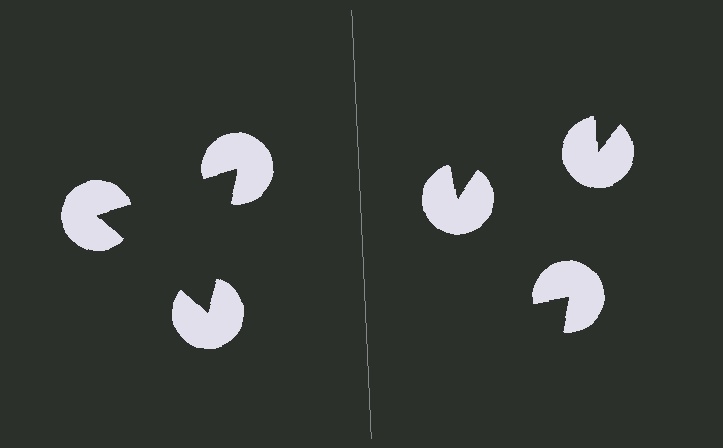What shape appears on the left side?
An illusory triangle.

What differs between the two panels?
The pac-man discs are positioned identically on both sides; only the wedge orientations differ. On the left they align to a triangle; on the right they are misaligned.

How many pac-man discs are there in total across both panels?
6 — 3 on each side.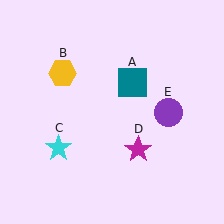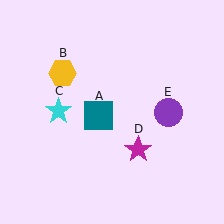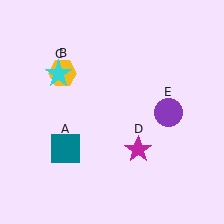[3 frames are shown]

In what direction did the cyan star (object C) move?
The cyan star (object C) moved up.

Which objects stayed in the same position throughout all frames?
Yellow hexagon (object B) and magenta star (object D) and purple circle (object E) remained stationary.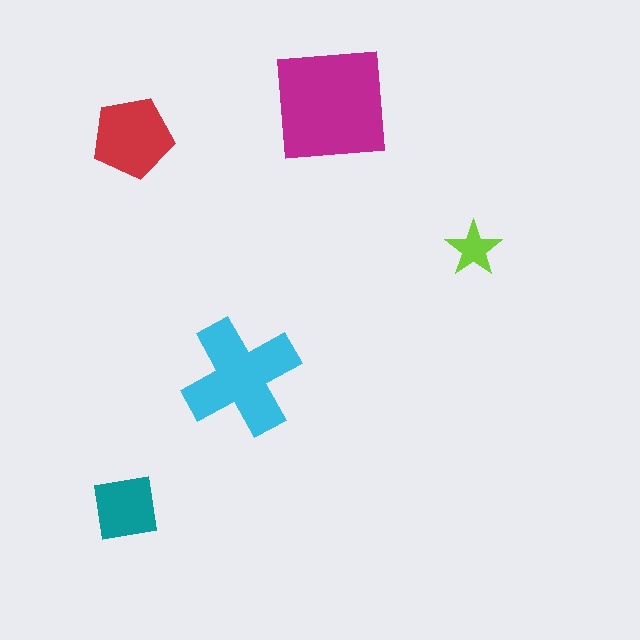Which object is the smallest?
The lime star.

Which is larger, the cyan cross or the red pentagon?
The cyan cross.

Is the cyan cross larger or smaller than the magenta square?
Smaller.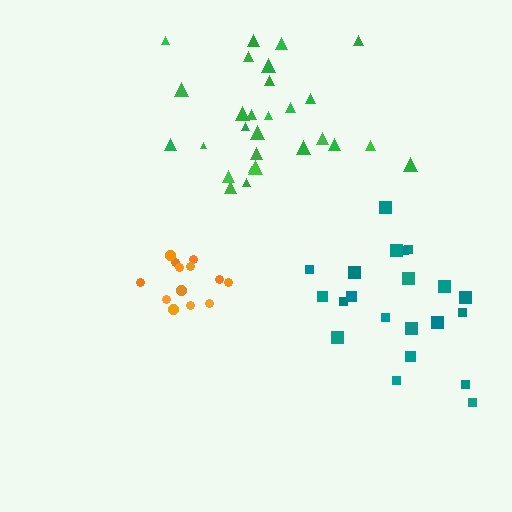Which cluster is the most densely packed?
Orange.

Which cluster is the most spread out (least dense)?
Green.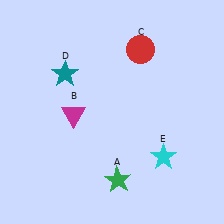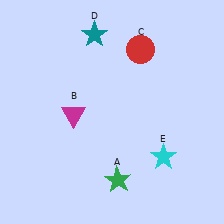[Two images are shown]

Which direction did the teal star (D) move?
The teal star (D) moved up.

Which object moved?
The teal star (D) moved up.